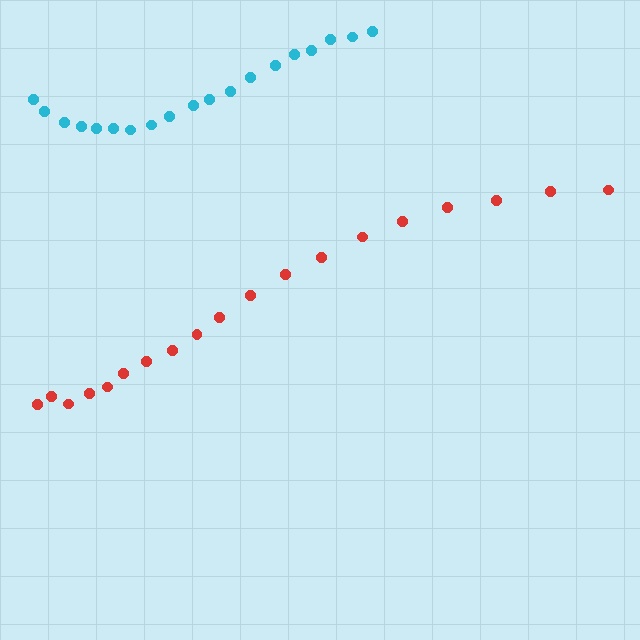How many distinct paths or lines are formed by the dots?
There are 2 distinct paths.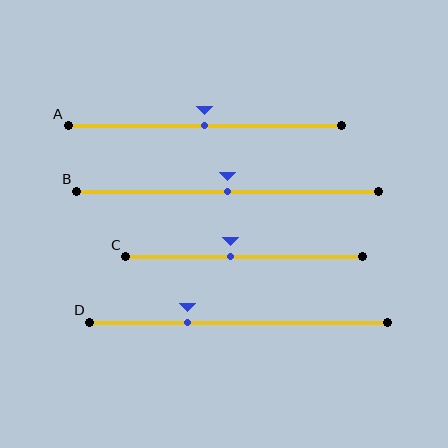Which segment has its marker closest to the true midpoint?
Segment A has its marker closest to the true midpoint.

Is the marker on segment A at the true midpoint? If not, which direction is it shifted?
Yes, the marker on segment A is at the true midpoint.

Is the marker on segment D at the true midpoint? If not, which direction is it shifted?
No, the marker on segment D is shifted to the left by about 17% of the segment length.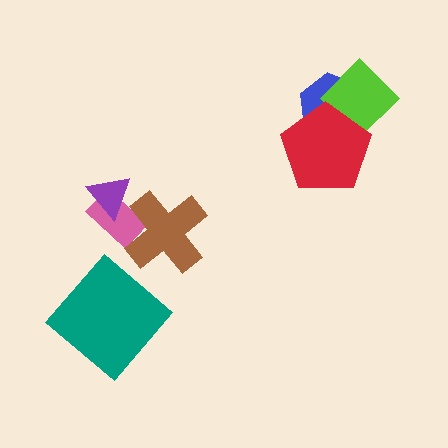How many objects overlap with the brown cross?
1 object overlaps with the brown cross.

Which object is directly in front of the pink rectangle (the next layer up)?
The purple triangle is directly in front of the pink rectangle.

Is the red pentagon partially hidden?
No, no other shape covers it.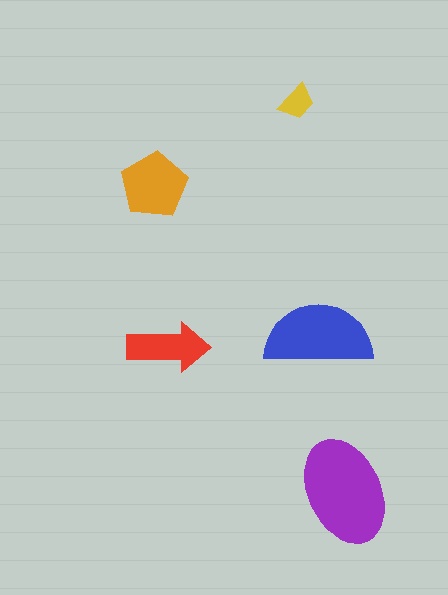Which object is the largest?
The purple ellipse.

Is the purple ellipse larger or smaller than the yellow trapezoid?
Larger.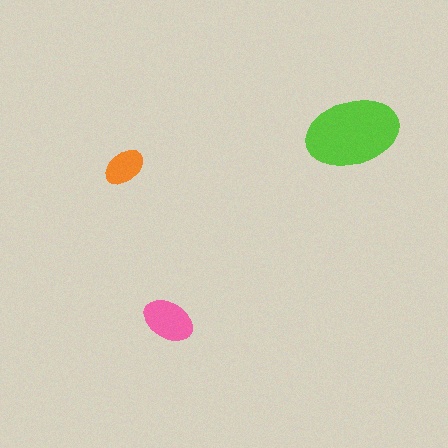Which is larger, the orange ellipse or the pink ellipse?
The pink one.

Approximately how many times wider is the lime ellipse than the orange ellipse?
About 2.5 times wider.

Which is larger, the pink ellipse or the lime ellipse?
The lime one.